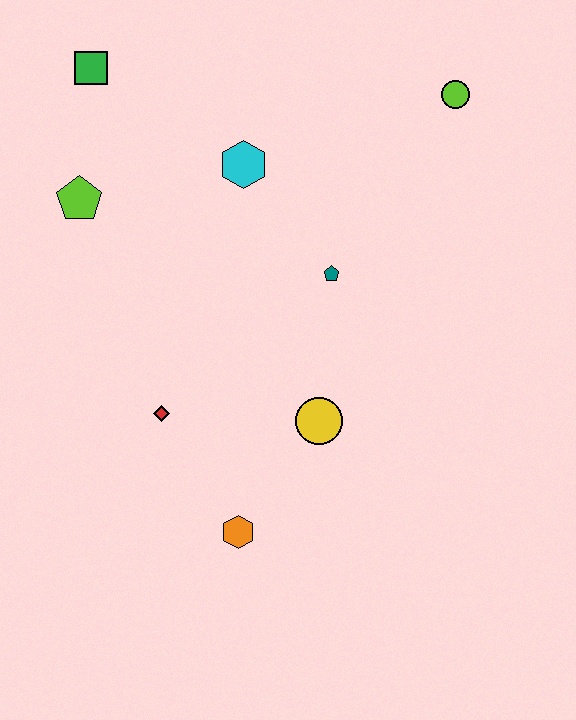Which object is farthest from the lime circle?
The orange hexagon is farthest from the lime circle.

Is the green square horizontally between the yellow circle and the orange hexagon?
No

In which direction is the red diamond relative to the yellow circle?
The red diamond is to the left of the yellow circle.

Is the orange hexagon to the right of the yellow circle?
No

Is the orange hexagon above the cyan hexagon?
No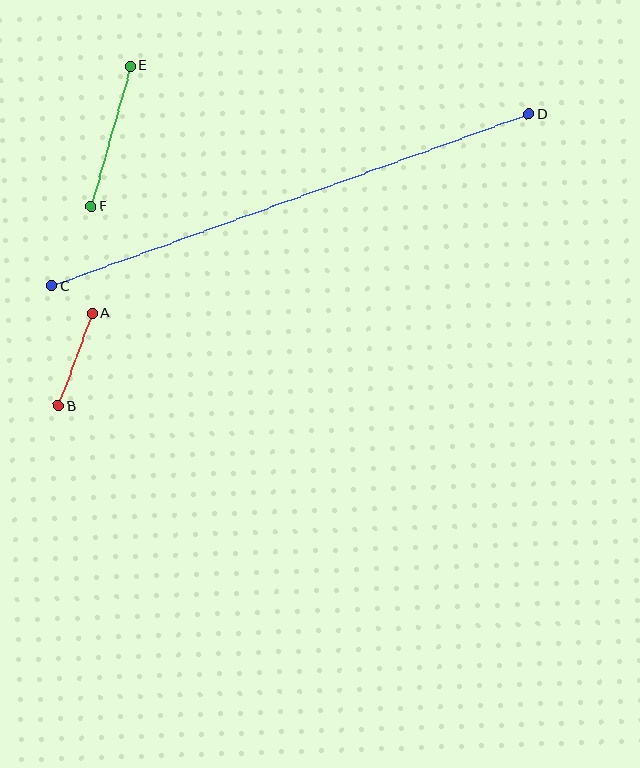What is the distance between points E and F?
The distance is approximately 145 pixels.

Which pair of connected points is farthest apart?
Points C and D are farthest apart.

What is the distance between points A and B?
The distance is approximately 99 pixels.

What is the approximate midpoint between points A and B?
The midpoint is at approximately (75, 360) pixels.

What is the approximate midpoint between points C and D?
The midpoint is at approximately (290, 200) pixels.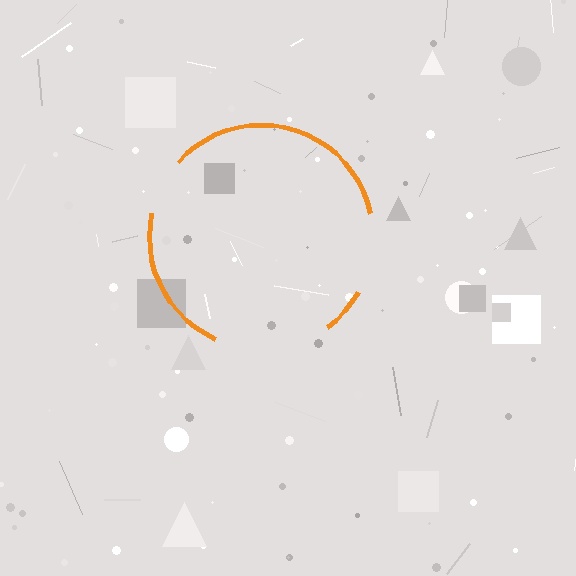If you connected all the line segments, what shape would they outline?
They would outline a circle.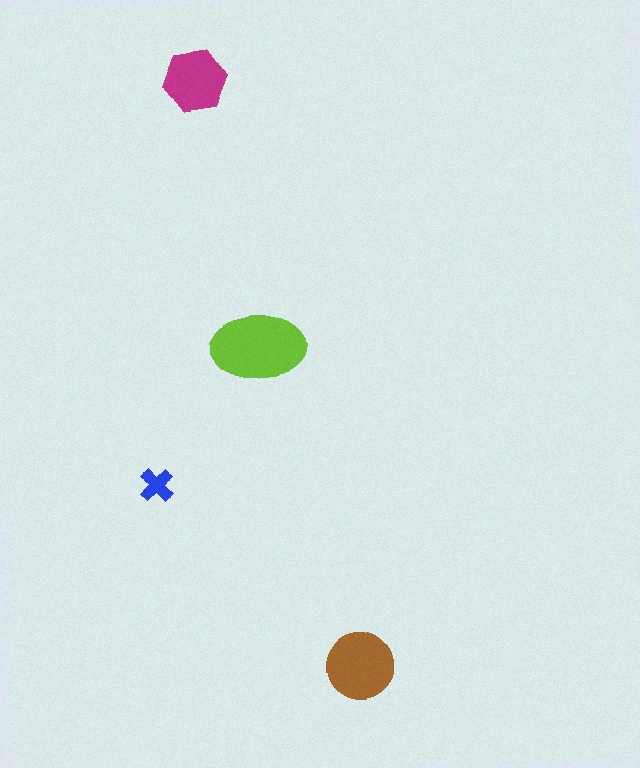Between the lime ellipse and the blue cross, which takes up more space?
The lime ellipse.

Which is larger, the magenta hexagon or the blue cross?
The magenta hexagon.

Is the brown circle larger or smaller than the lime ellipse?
Smaller.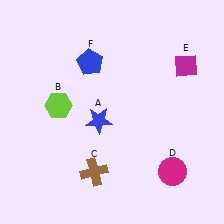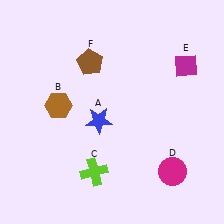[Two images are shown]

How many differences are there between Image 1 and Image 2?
There are 3 differences between the two images.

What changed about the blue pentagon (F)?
In Image 1, F is blue. In Image 2, it changed to brown.